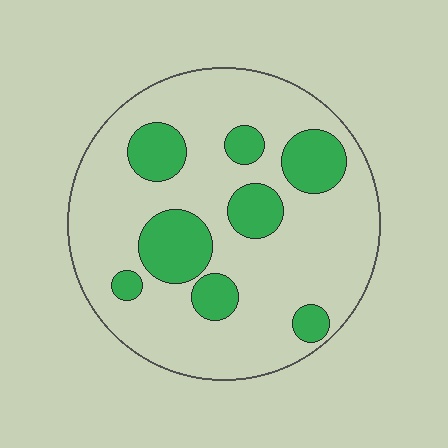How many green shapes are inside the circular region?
8.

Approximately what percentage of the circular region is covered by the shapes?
Approximately 25%.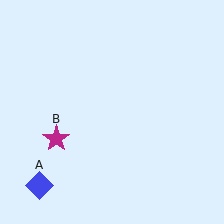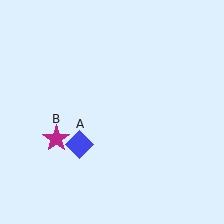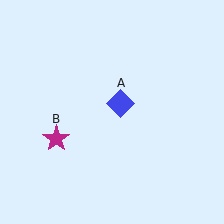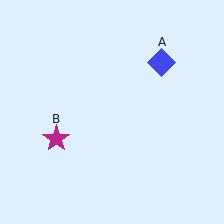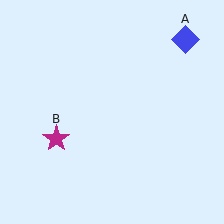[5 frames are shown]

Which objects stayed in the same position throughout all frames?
Magenta star (object B) remained stationary.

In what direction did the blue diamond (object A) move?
The blue diamond (object A) moved up and to the right.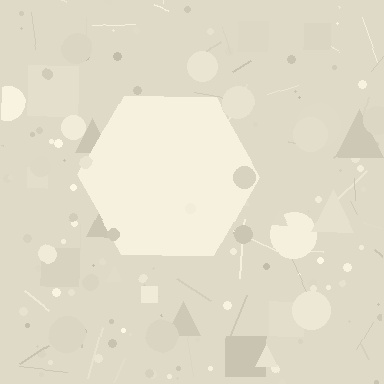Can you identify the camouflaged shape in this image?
The camouflaged shape is a hexagon.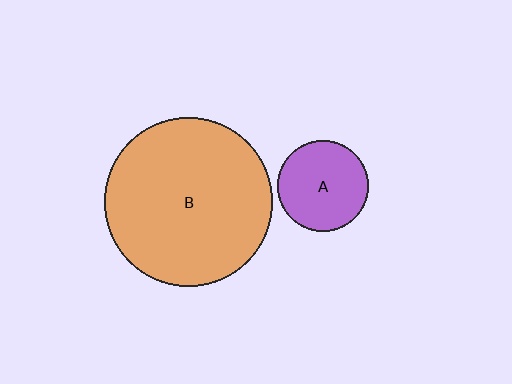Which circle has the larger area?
Circle B (orange).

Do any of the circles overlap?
No, none of the circles overlap.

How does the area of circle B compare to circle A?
Approximately 3.4 times.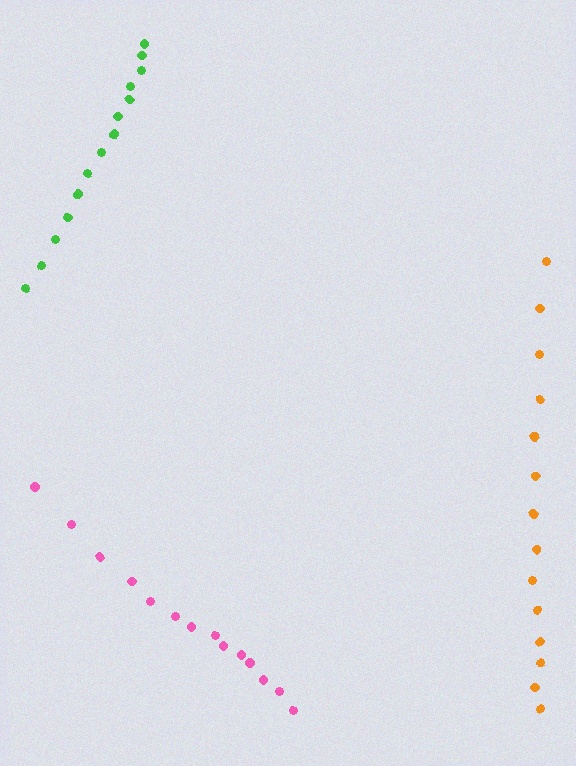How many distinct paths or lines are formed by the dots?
There are 3 distinct paths.